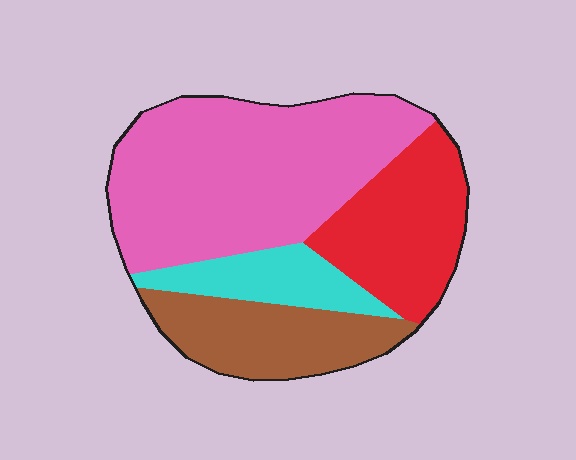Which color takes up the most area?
Pink, at roughly 45%.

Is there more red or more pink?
Pink.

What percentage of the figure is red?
Red covers around 20% of the figure.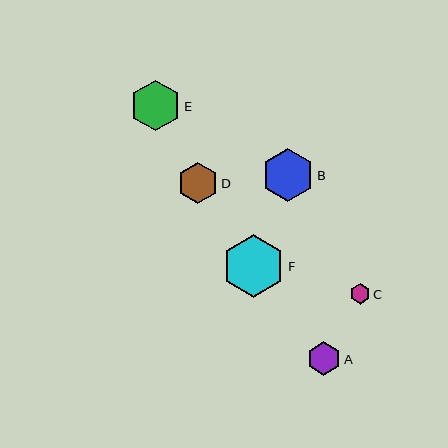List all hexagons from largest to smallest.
From largest to smallest: F, B, E, D, A, C.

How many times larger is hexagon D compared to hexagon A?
Hexagon D is approximately 1.2 times the size of hexagon A.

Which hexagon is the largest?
Hexagon F is the largest with a size of approximately 63 pixels.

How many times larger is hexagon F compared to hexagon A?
Hexagon F is approximately 1.9 times the size of hexagon A.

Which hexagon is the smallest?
Hexagon C is the smallest with a size of approximately 20 pixels.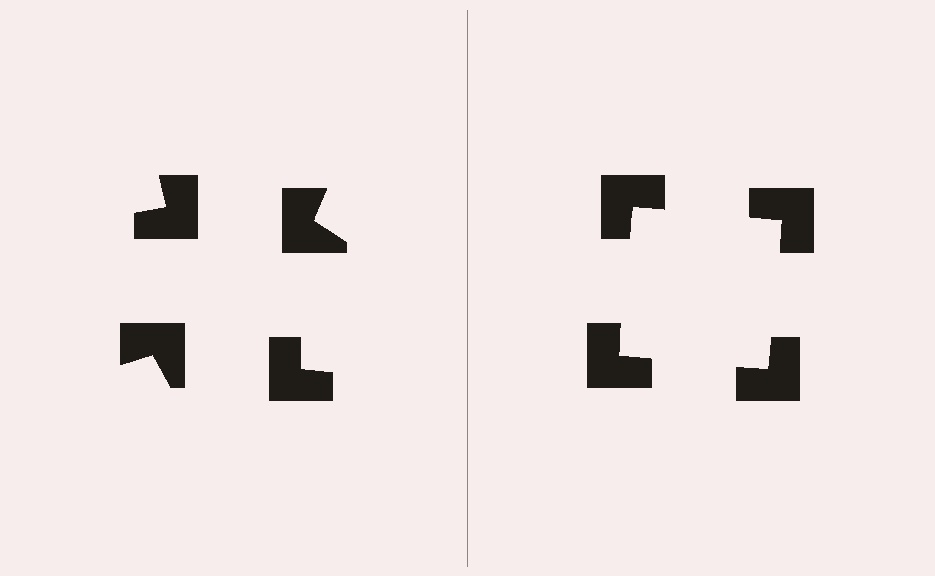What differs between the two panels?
The notched squares are positioned identically on both sides; only the wedge orientations differ. On the right they align to a square; on the left they are misaligned.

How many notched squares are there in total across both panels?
8 — 4 on each side.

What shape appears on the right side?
An illusory square.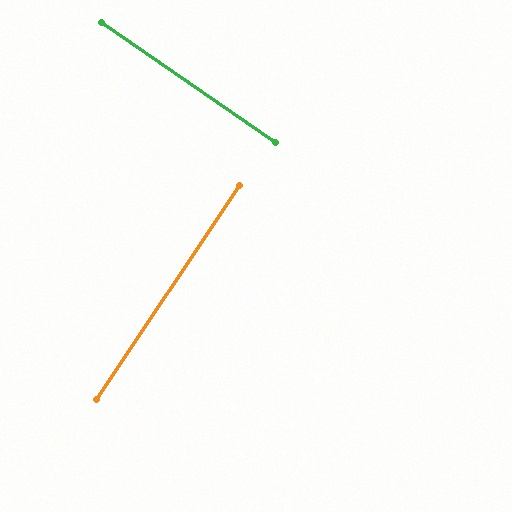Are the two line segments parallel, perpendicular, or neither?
Perpendicular — they meet at approximately 89°.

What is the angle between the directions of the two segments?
Approximately 89 degrees.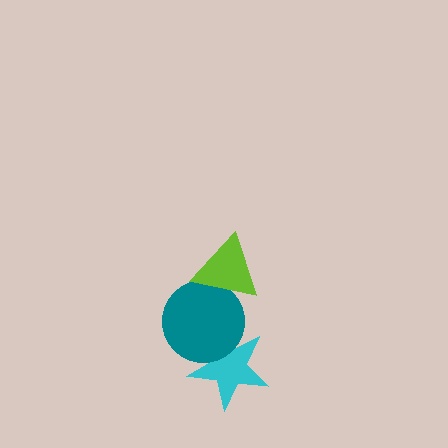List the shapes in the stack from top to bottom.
From top to bottom: the lime triangle, the teal circle, the cyan star.